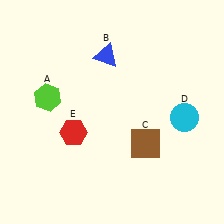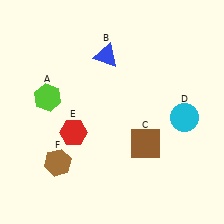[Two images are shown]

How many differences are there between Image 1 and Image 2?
There is 1 difference between the two images.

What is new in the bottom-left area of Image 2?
A brown hexagon (F) was added in the bottom-left area of Image 2.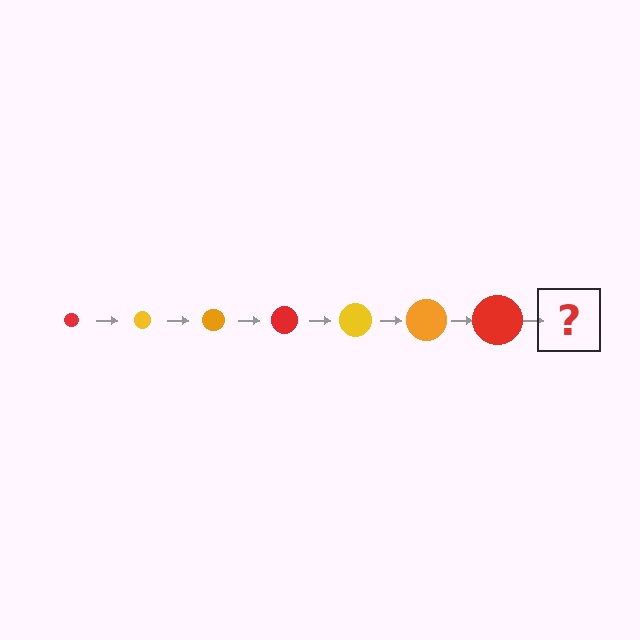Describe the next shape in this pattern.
It should be a yellow circle, larger than the previous one.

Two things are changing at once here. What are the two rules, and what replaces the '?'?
The two rules are that the circle grows larger each step and the color cycles through red, yellow, and orange. The '?' should be a yellow circle, larger than the previous one.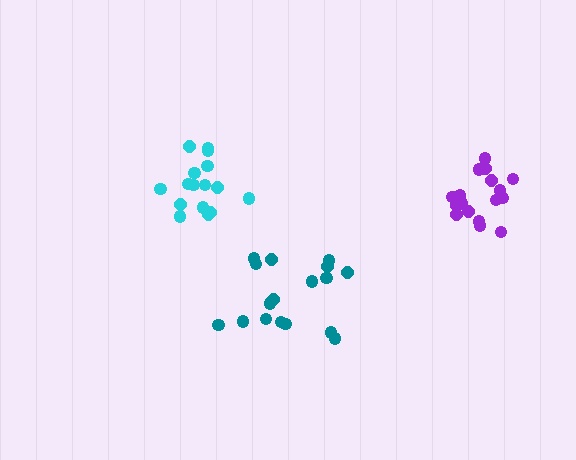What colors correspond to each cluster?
The clusters are colored: purple, cyan, teal.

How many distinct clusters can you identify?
There are 3 distinct clusters.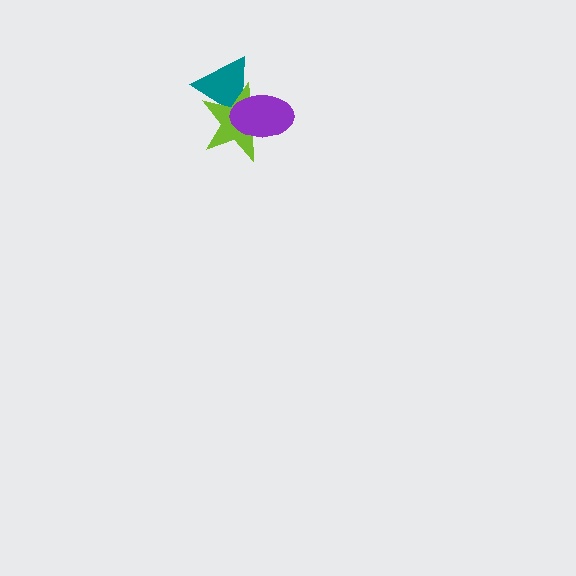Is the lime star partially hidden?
Yes, it is partially covered by another shape.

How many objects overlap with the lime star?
2 objects overlap with the lime star.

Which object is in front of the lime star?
The purple ellipse is in front of the lime star.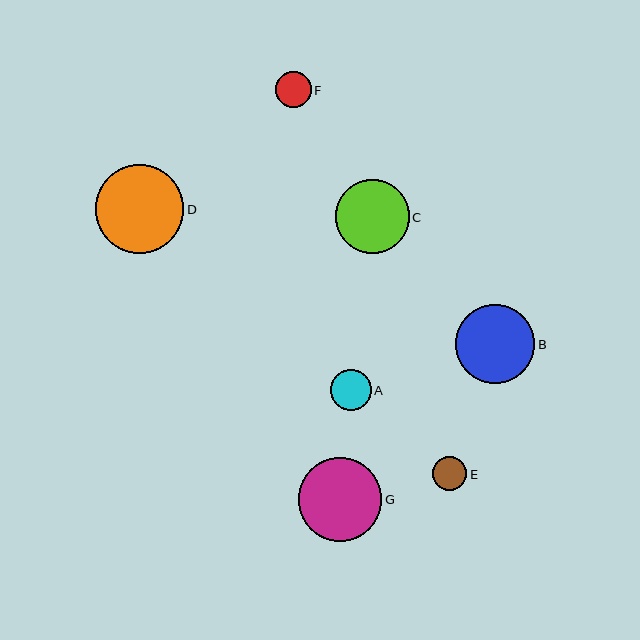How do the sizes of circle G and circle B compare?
Circle G and circle B are approximately the same size.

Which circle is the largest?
Circle D is the largest with a size of approximately 88 pixels.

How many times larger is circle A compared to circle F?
Circle A is approximately 1.1 times the size of circle F.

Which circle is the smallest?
Circle E is the smallest with a size of approximately 34 pixels.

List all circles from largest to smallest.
From largest to smallest: D, G, B, C, A, F, E.